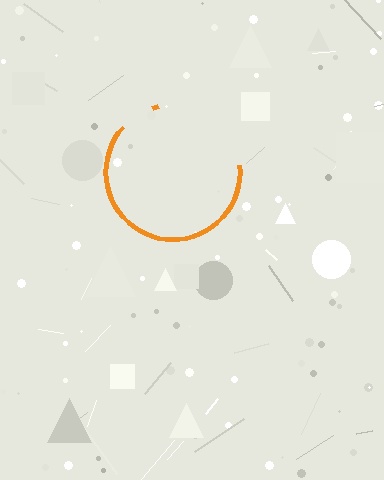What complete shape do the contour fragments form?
The contour fragments form a circle.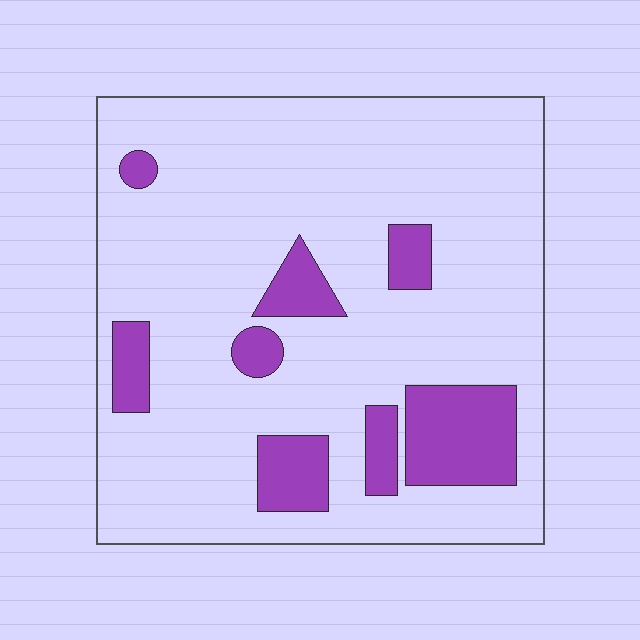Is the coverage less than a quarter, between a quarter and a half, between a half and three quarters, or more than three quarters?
Less than a quarter.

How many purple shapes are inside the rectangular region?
8.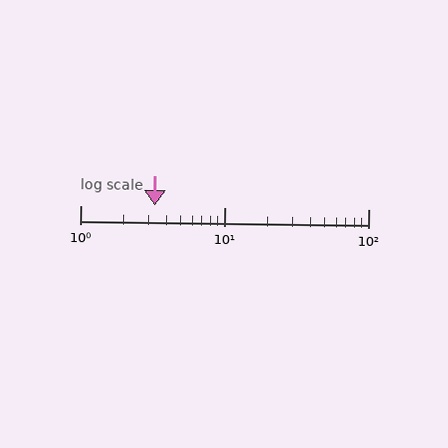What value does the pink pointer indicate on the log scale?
The pointer indicates approximately 3.3.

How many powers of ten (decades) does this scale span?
The scale spans 2 decades, from 1 to 100.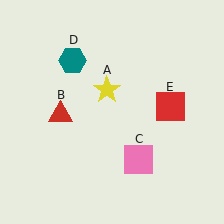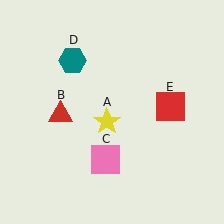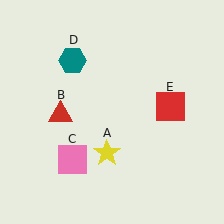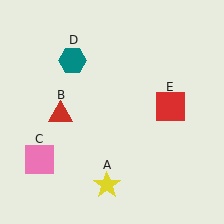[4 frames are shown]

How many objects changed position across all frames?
2 objects changed position: yellow star (object A), pink square (object C).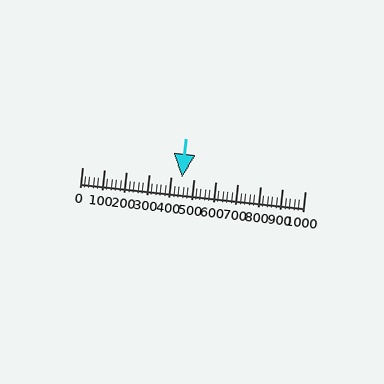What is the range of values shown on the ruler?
The ruler shows values from 0 to 1000.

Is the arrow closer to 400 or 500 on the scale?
The arrow is closer to 500.